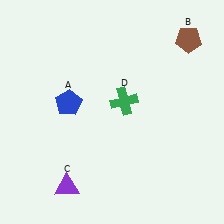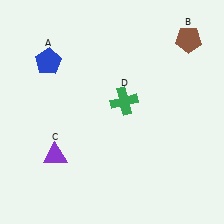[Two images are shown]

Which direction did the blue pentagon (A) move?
The blue pentagon (A) moved up.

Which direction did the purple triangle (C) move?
The purple triangle (C) moved up.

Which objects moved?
The objects that moved are: the blue pentagon (A), the purple triangle (C).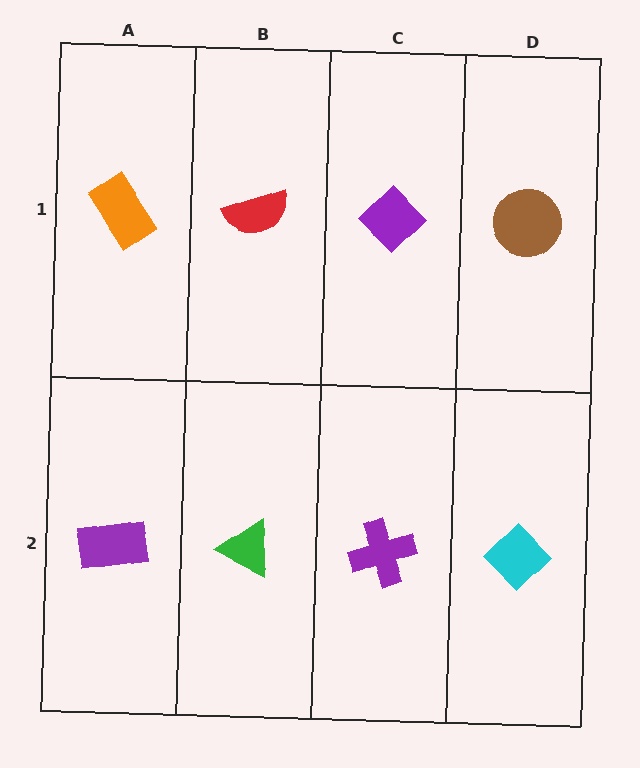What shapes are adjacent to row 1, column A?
A purple rectangle (row 2, column A), a red semicircle (row 1, column B).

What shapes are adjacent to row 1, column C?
A purple cross (row 2, column C), a red semicircle (row 1, column B), a brown circle (row 1, column D).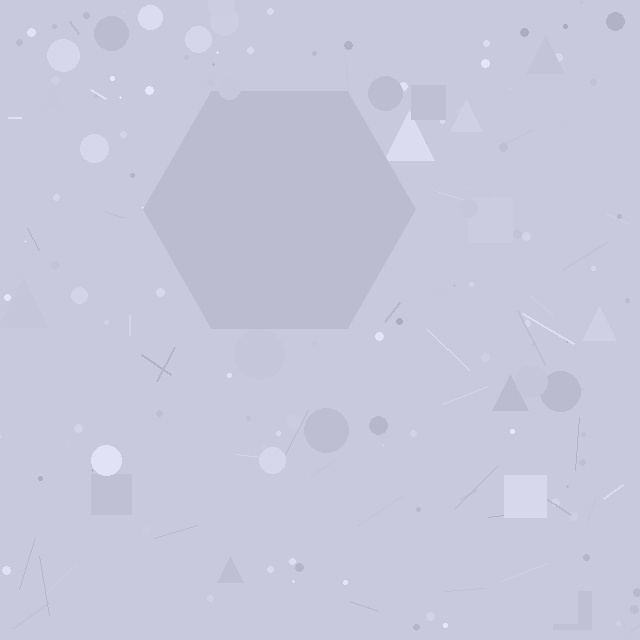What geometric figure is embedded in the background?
A hexagon is embedded in the background.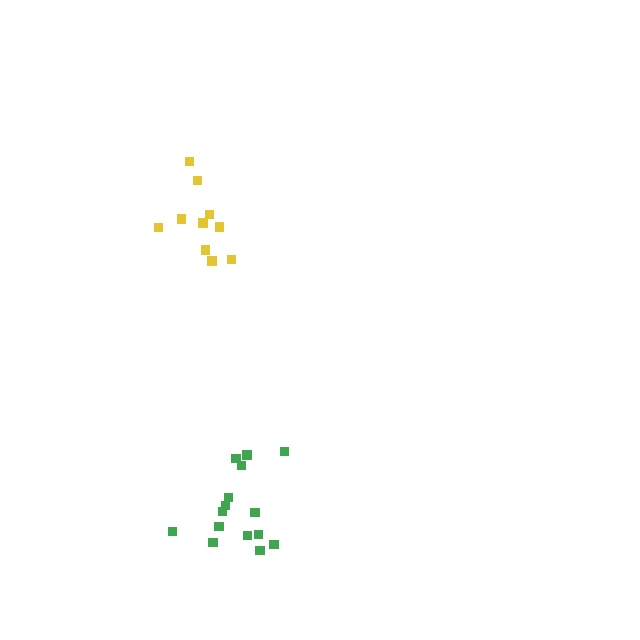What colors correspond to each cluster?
The clusters are colored: yellow, green.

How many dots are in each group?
Group 1: 10 dots, Group 2: 15 dots (25 total).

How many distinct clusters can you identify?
There are 2 distinct clusters.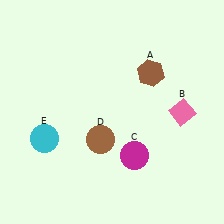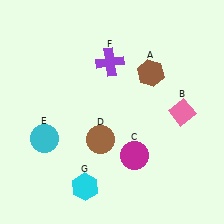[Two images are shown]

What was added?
A purple cross (F), a cyan hexagon (G) were added in Image 2.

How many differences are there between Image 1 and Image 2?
There are 2 differences between the two images.